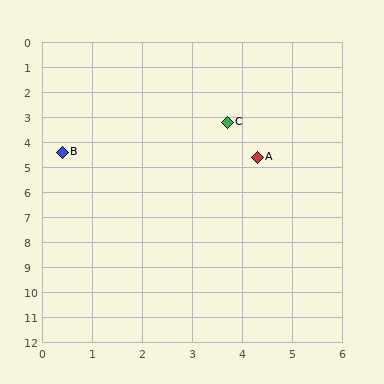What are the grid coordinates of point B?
Point B is at approximately (0.4, 4.4).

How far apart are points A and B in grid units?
Points A and B are about 3.9 grid units apart.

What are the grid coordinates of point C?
Point C is at approximately (3.7, 3.2).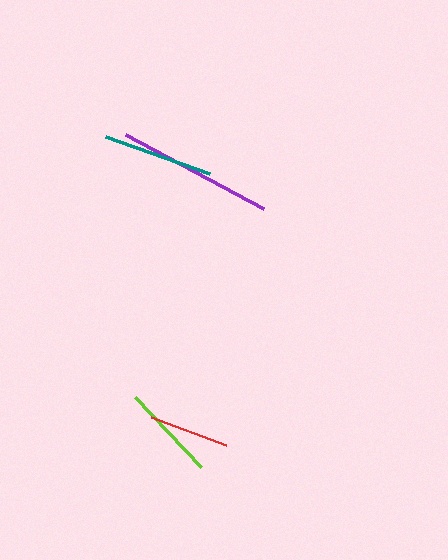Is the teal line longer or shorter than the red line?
The teal line is longer than the red line.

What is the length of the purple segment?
The purple segment is approximately 156 pixels long.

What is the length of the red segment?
The red segment is approximately 80 pixels long.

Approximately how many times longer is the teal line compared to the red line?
The teal line is approximately 1.4 times the length of the red line.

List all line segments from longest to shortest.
From longest to shortest: purple, teal, lime, red.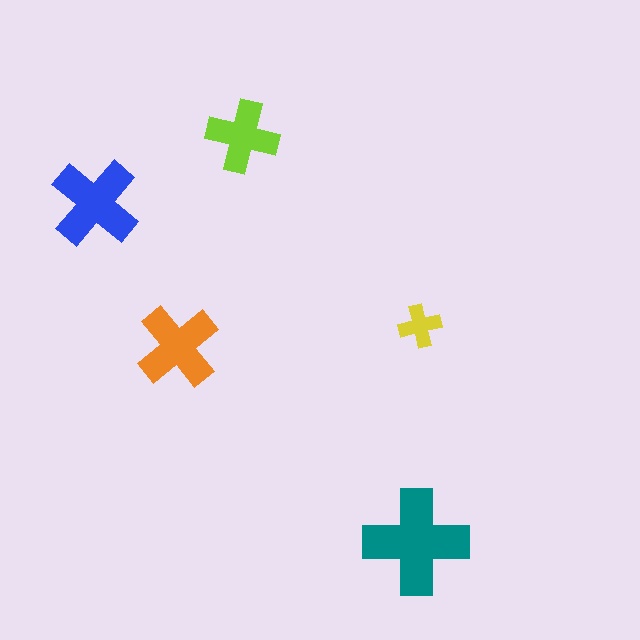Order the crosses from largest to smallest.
the teal one, the blue one, the orange one, the lime one, the yellow one.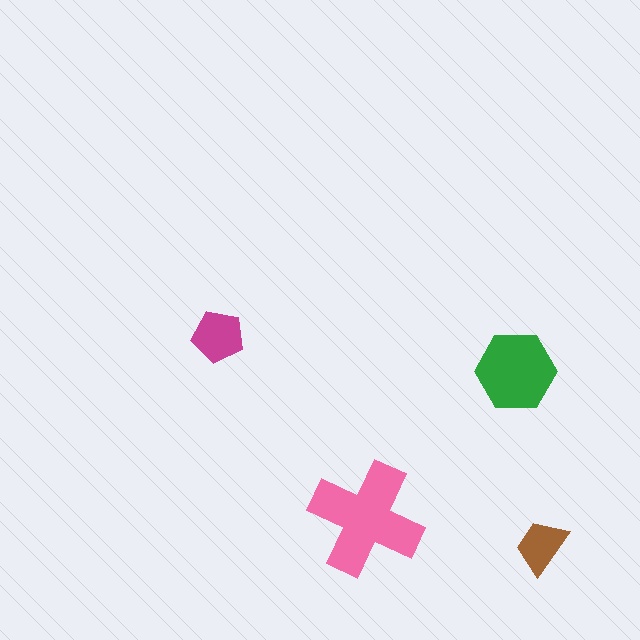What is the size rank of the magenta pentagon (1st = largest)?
3rd.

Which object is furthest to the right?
The brown trapezoid is rightmost.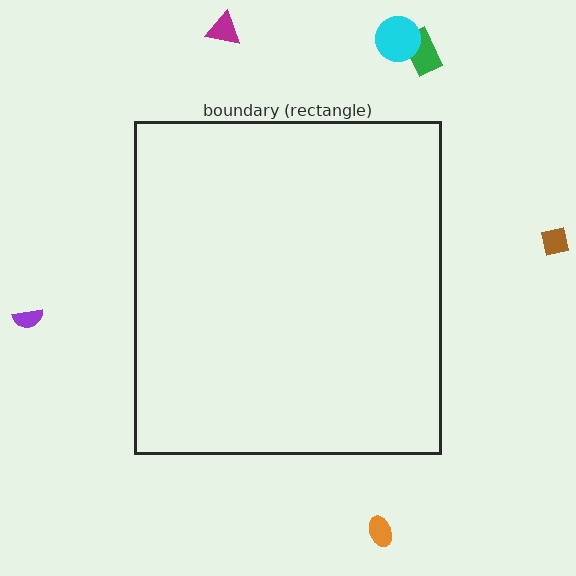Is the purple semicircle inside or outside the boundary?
Outside.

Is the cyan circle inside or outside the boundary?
Outside.